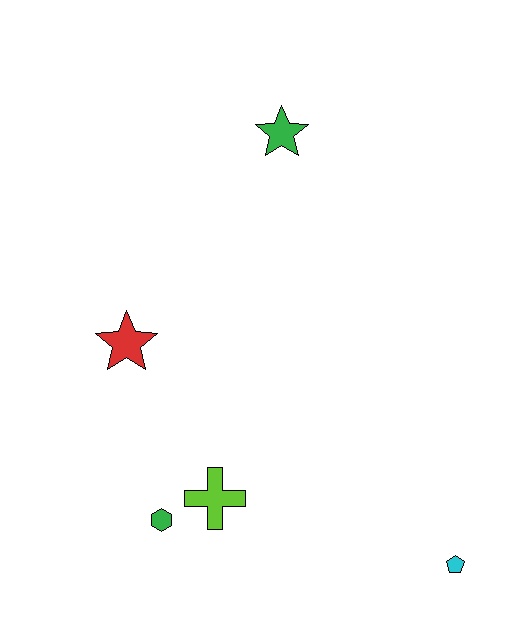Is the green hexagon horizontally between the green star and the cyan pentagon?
No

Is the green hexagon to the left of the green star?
Yes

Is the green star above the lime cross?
Yes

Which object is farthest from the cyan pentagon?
The green star is farthest from the cyan pentagon.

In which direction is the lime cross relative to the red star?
The lime cross is below the red star.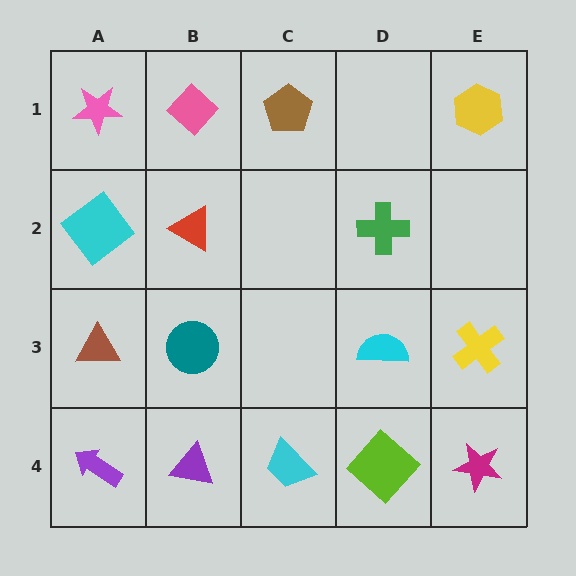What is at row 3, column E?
A yellow cross.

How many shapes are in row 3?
4 shapes.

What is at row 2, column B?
A red triangle.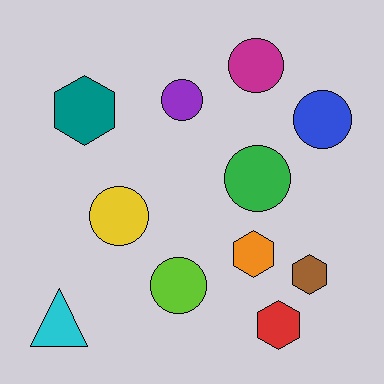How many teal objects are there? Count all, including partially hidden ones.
There is 1 teal object.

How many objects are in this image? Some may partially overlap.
There are 11 objects.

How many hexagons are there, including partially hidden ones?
There are 4 hexagons.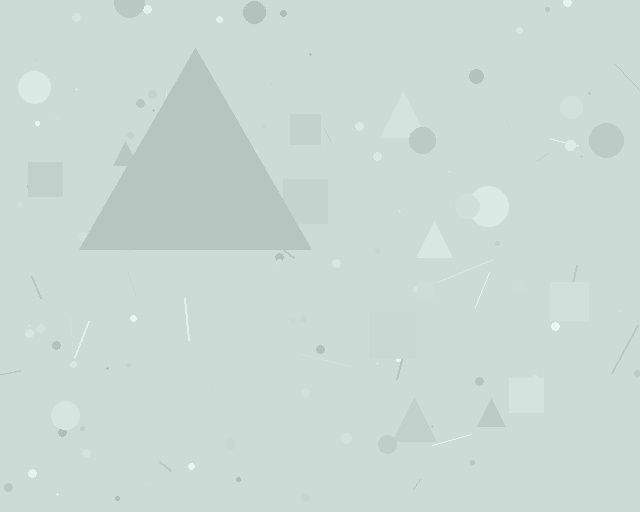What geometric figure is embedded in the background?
A triangle is embedded in the background.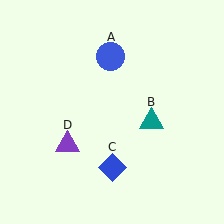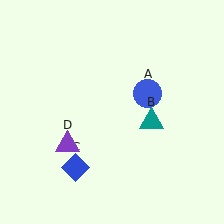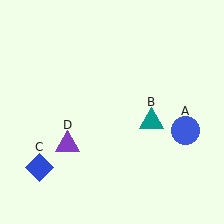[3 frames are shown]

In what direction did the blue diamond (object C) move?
The blue diamond (object C) moved left.